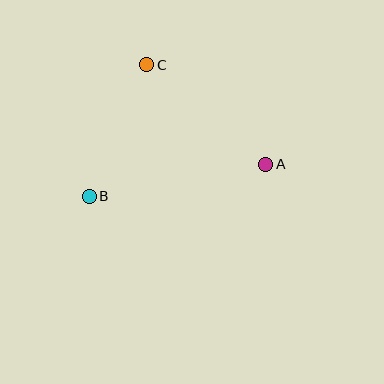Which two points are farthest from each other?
Points A and B are farthest from each other.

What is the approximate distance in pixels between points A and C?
The distance between A and C is approximately 155 pixels.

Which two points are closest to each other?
Points B and C are closest to each other.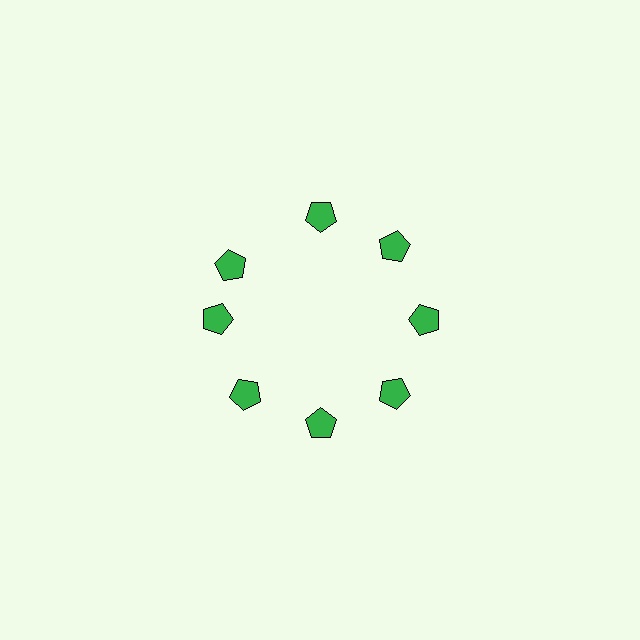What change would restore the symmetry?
The symmetry would be restored by rotating it back into even spacing with its neighbors so that all 8 pentagons sit at equal angles and equal distance from the center.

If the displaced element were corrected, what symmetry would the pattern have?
It would have 8-fold rotational symmetry — the pattern would map onto itself every 45 degrees.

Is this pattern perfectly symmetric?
No. The 8 green pentagons are arranged in a ring, but one element near the 10 o'clock position is rotated out of alignment along the ring, breaking the 8-fold rotational symmetry.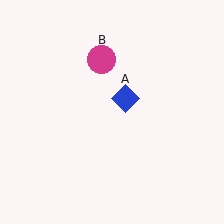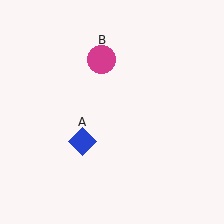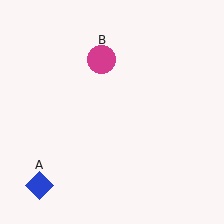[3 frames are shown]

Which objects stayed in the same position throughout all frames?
Magenta circle (object B) remained stationary.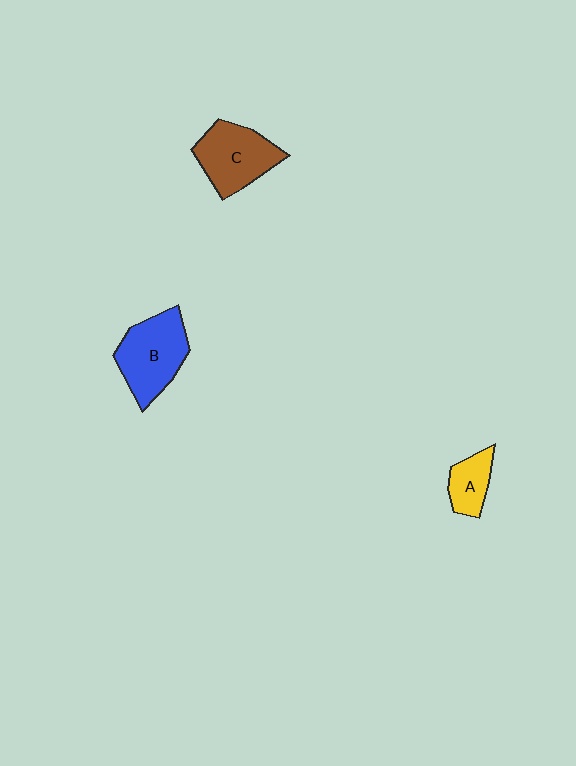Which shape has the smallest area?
Shape A (yellow).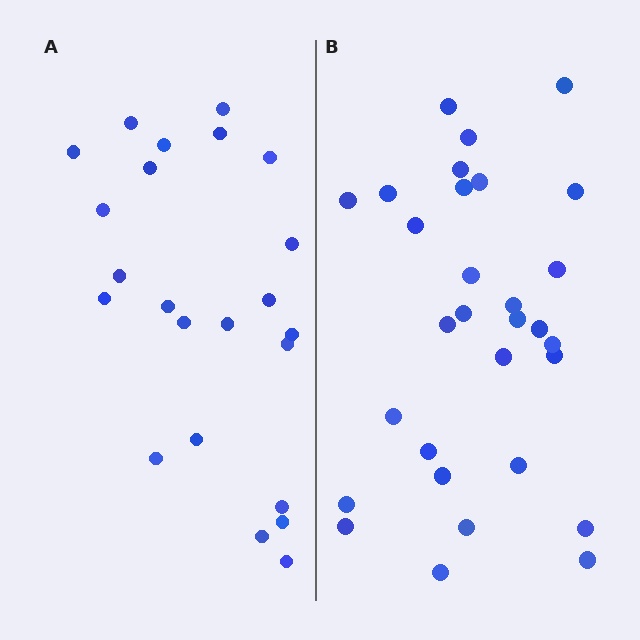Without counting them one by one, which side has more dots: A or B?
Region B (the right region) has more dots.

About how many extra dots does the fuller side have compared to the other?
Region B has roughly 8 or so more dots than region A.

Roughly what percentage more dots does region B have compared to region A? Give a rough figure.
About 30% more.